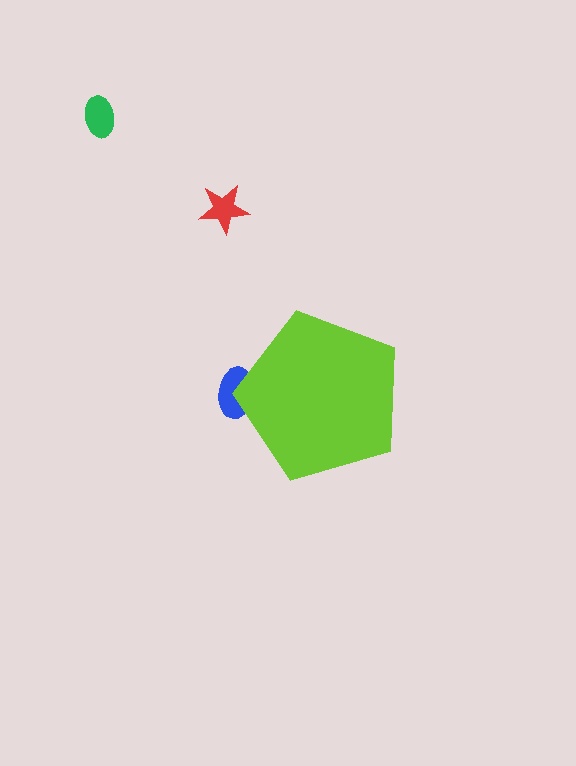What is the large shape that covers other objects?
A lime pentagon.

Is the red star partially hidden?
No, the red star is fully visible.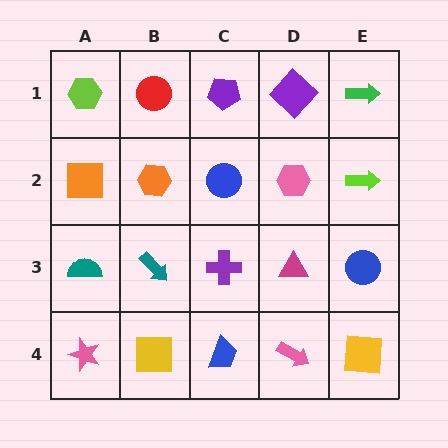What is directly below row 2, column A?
A teal semicircle.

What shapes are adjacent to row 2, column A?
A lime hexagon (row 1, column A), a teal semicircle (row 3, column A), an orange hexagon (row 2, column B).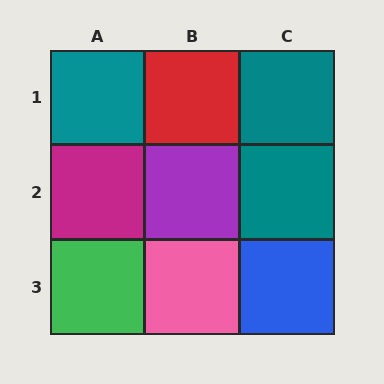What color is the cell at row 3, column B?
Pink.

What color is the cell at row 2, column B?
Purple.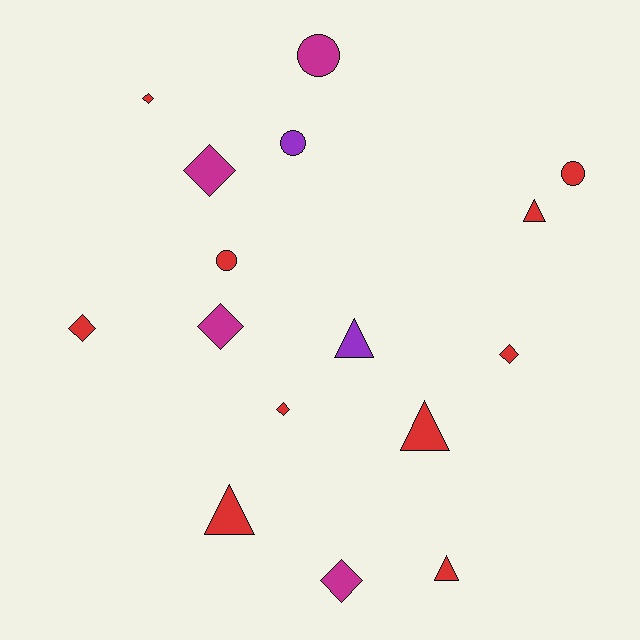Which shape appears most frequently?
Diamond, with 7 objects.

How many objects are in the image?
There are 16 objects.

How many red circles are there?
There are 2 red circles.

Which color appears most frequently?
Red, with 10 objects.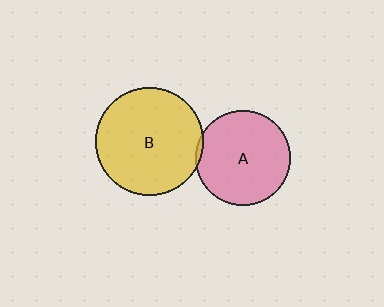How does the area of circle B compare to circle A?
Approximately 1.3 times.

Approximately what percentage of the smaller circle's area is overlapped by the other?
Approximately 5%.